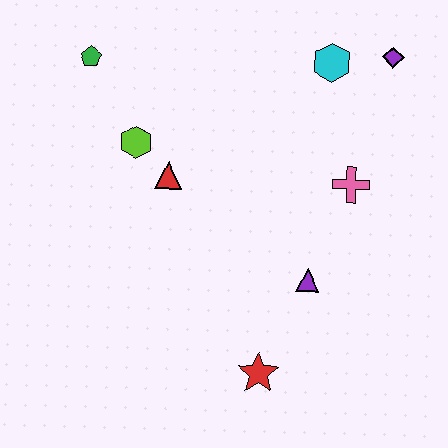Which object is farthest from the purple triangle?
The green pentagon is farthest from the purple triangle.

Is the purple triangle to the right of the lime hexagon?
Yes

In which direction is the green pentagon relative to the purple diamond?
The green pentagon is to the left of the purple diamond.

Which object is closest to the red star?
The purple triangle is closest to the red star.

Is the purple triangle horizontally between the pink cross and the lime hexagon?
Yes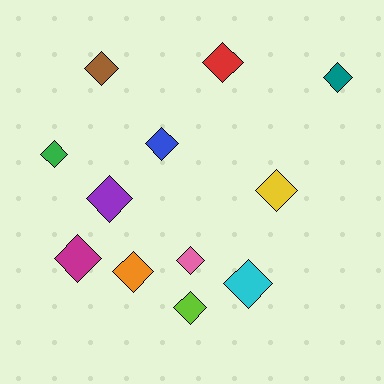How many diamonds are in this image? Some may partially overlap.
There are 12 diamonds.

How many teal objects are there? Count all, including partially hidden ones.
There is 1 teal object.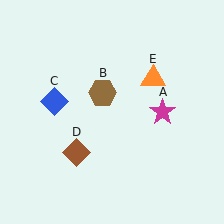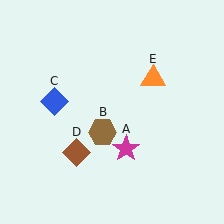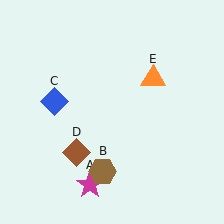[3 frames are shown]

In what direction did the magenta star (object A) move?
The magenta star (object A) moved down and to the left.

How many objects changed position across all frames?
2 objects changed position: magenta star (object A), brown hexagon (object B).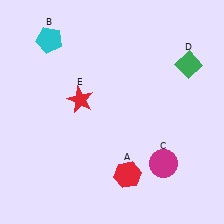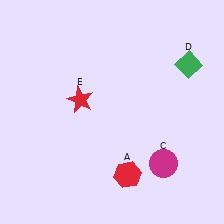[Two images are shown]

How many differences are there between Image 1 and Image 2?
There is 1 difference between the two images.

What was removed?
The cyan pentagon (B) was removed in Image 2.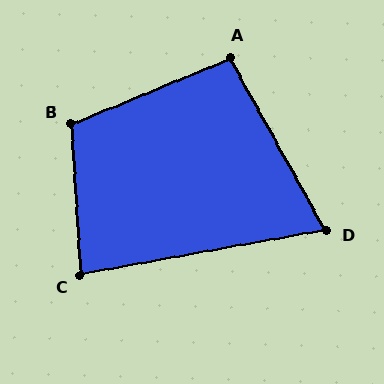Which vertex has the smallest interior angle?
D, at approximately 71 degrees.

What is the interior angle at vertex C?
Approximately 83 degrees (acute).